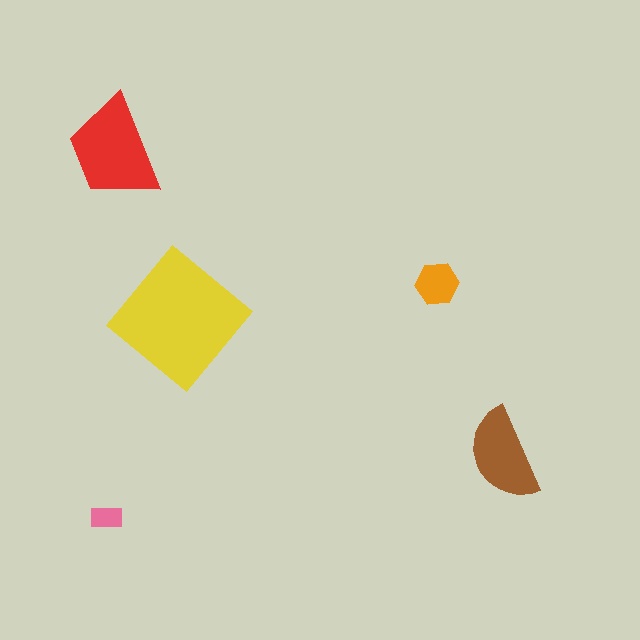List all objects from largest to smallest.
The yellow diamond, the red trapezoid, the brown semicircle, the orange hexagon, the pink rectangle.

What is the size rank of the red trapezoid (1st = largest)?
2nd.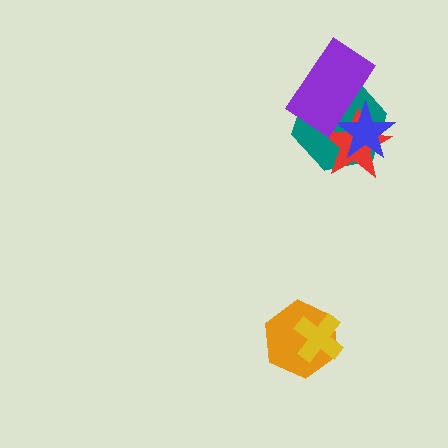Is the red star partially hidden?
Yes, it is partially covered by another shape.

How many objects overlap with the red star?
3 objects overlap with the red star.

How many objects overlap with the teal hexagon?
3 objects overlap with the teal hexagon.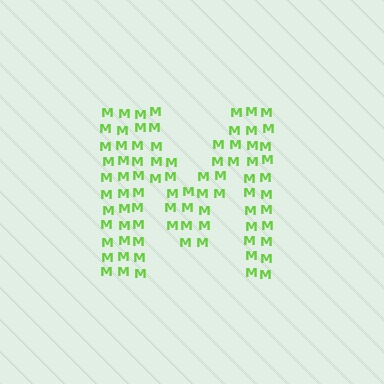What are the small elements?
The small elements are letter M's.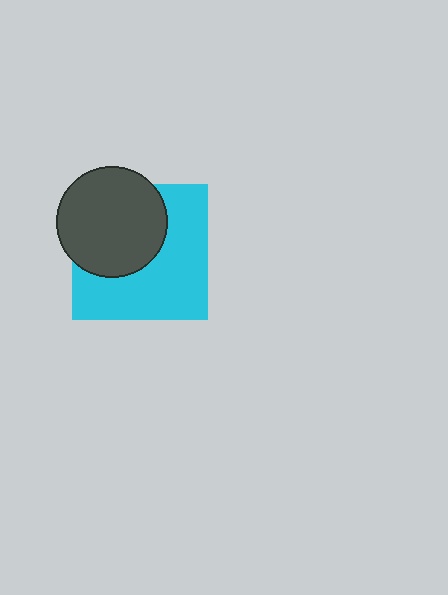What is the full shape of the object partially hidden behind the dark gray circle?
The partially hidden object is a cyan square.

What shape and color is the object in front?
The object in front is a dark gray circle.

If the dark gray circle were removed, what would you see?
You would see the complete cyan square.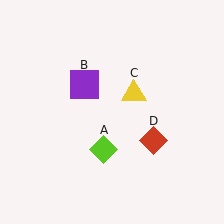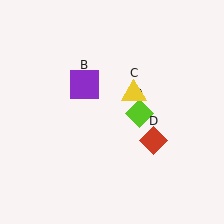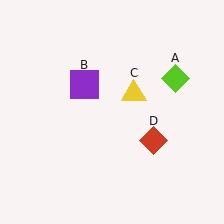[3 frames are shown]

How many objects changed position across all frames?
1 object changed position: lime diamond (object A).